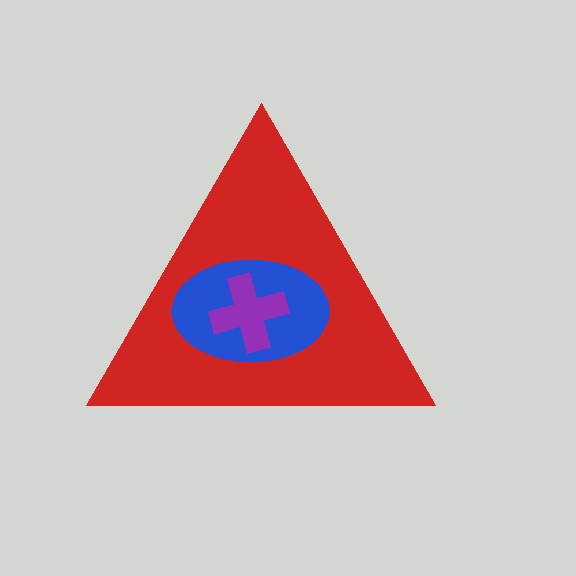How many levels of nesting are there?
3.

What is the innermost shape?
The purple cross.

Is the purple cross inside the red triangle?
Yes.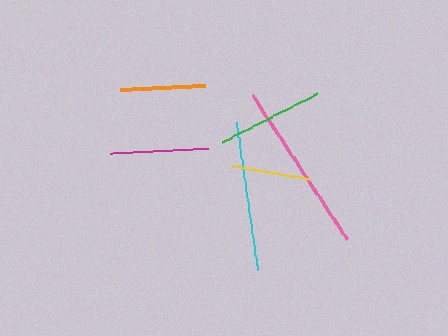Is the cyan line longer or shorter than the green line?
The cyan line is longer than the green line.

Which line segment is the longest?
The pink line is the longest at approximately 172 pixels.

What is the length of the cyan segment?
The cyan segment is approximately 150 pixels long.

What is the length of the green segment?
The green segment is approximately 107 pixels long.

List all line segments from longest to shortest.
From longest to shortest: pink, cyan, green, magenta, orange, yellow.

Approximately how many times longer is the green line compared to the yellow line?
The green line is approximately 1.4 times the length of the yellow line.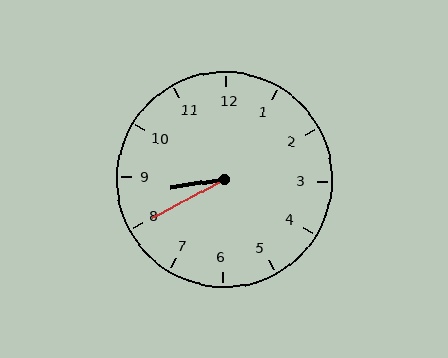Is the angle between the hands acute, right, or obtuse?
It is acute.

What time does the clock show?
8:40.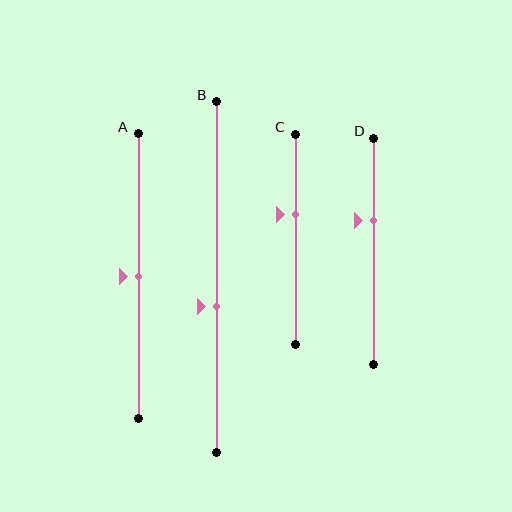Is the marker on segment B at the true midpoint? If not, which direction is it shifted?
No, the marker on segment B is shifted downward by about 8% of the segment length.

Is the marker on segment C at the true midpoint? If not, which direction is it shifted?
No, the marker on segment C is shifted upward by about 12% of the segment length.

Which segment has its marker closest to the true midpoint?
Segment A has its marker closest to the true midpoint.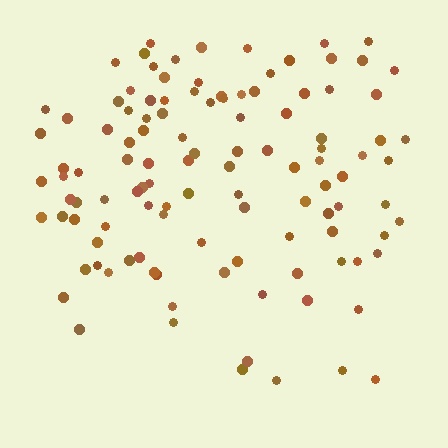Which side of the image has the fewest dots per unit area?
The bottom.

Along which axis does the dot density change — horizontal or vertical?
Vertical.